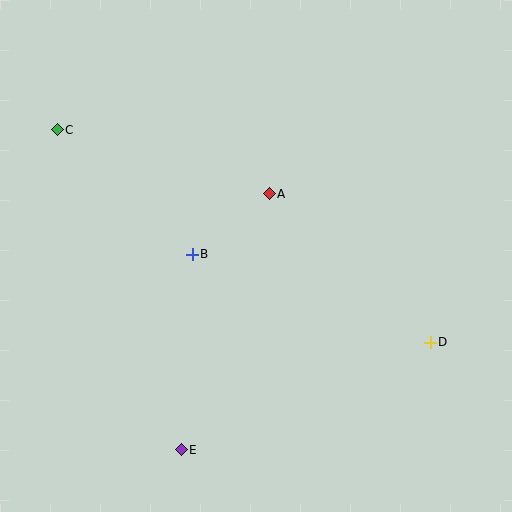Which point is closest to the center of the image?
Point B at (192, 254) is closest to the center.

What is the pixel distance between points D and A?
The distance between D and A is 219 pixels.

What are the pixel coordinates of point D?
Point D is at (430, 342).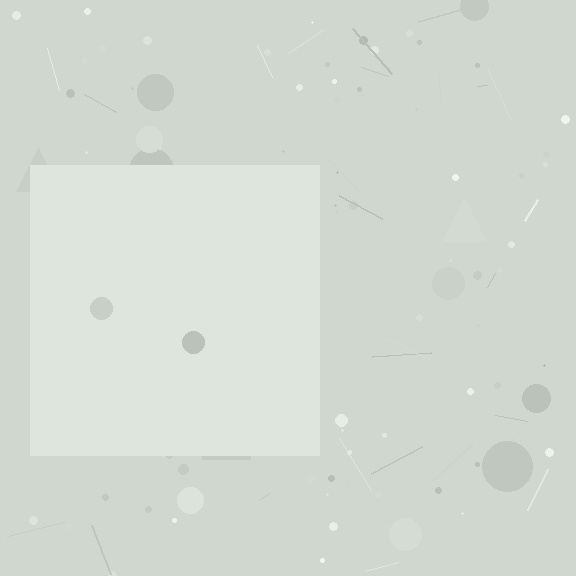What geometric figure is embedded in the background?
A square is embedded in the background.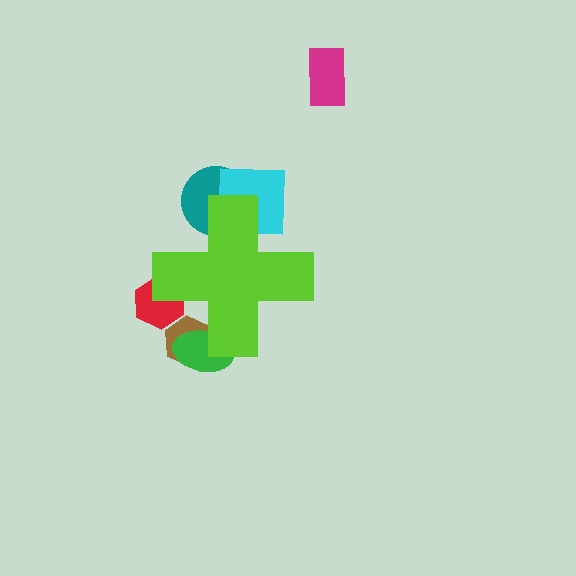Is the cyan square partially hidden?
Yes, the cyan square is partially hidden behind the lime cross.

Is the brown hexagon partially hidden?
Yes, the brown hexagon is partially hidden behind the lime cross.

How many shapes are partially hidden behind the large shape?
5 shapes are partially hidden.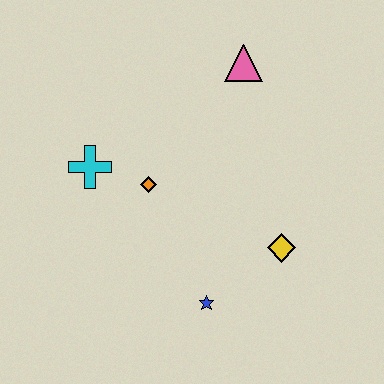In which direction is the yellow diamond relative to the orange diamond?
The yellow diamond is to the right of the orange diamond.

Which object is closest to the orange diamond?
The cyan cross is closest to the orange diamond.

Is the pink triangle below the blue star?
No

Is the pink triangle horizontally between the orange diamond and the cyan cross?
No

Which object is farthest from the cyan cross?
The yellow diamond is farthest from the cyan cross.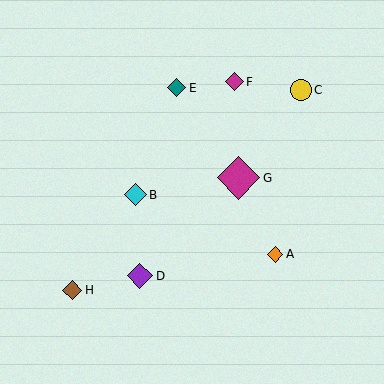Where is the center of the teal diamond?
The center of the teal diamond is at (176, 88).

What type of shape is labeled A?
Shape A is an orange diamond.